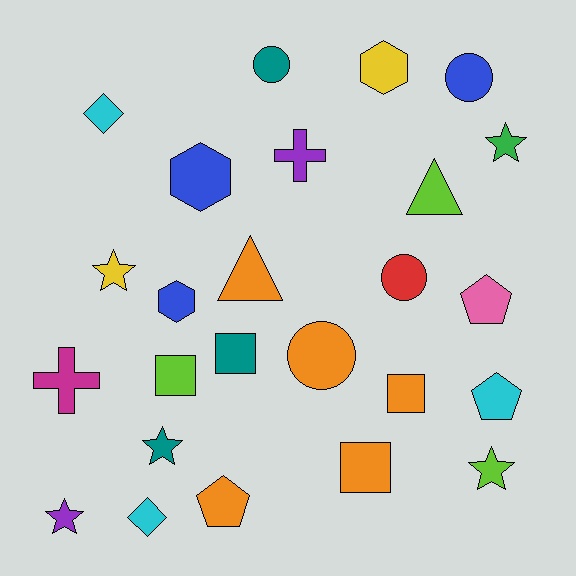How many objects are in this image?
There are 25 objects.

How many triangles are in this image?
There are 2 triangles.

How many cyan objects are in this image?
There are 3 cyan objects.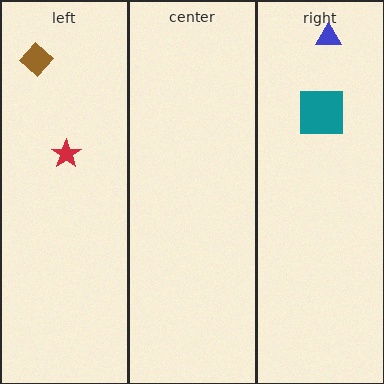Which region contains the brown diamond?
The left region.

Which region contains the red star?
The left region.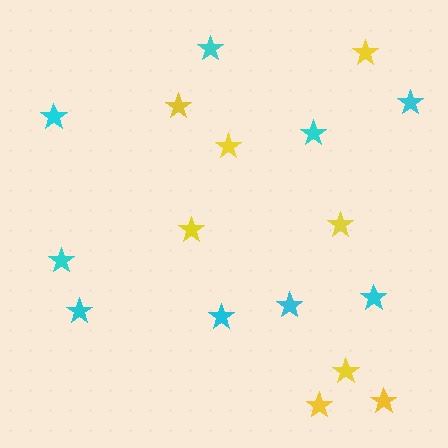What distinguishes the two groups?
There are 2 groups: one group of yellow stars (8) and one group of cyan stars (9).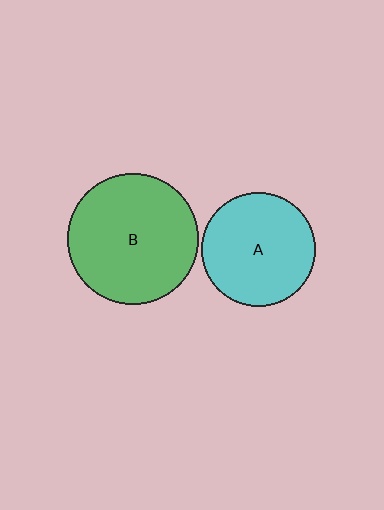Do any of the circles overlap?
No, none of the circles overlap.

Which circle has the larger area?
Circle B (green).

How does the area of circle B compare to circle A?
Approximately 1.3 times.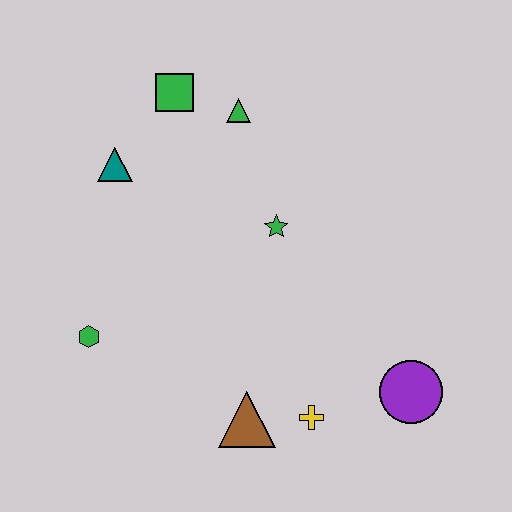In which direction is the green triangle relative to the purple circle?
The green triangle is above the purple circle.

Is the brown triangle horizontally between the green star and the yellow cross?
No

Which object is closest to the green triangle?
The green square is closest to the green triangle.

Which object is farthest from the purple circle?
The green square is farthest from the purple circle.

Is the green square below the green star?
No